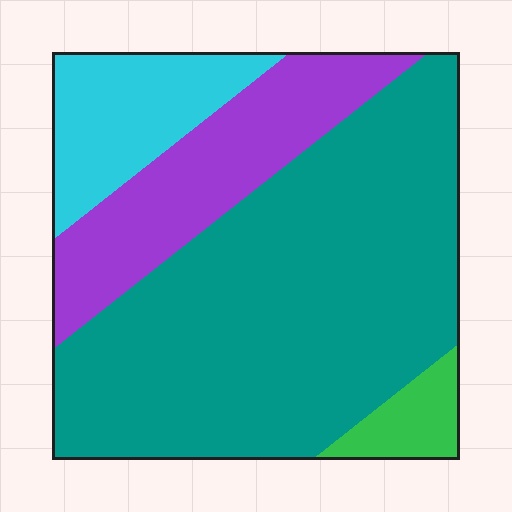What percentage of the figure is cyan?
Cyan covers 14% of the figure.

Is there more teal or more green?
Teal.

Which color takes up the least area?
Green, at roughly 5%.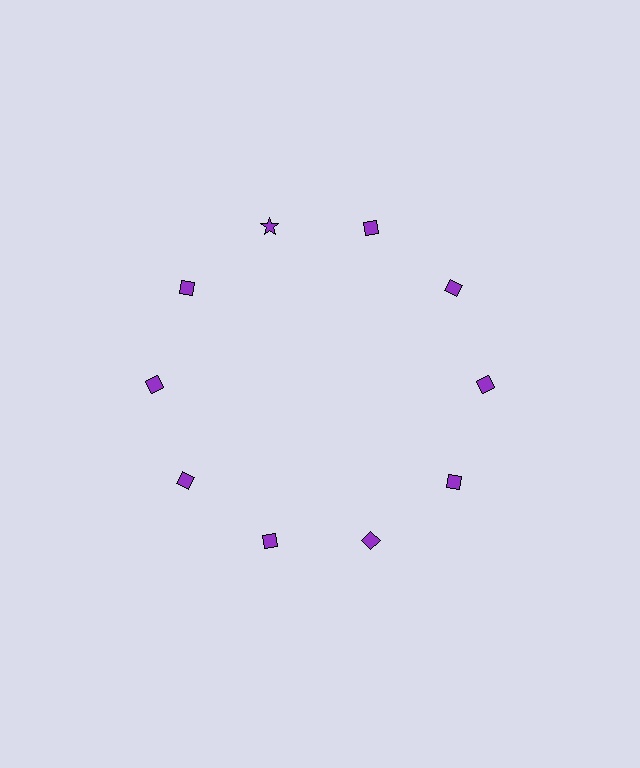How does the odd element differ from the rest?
It has a different shape: star instead of diamond.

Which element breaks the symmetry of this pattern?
The purple star at roughly the 11 o'clock position breaks the symmetry. All other shapes are purple diamonds.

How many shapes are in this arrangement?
There are 10 shapes arranged in a ring pattern.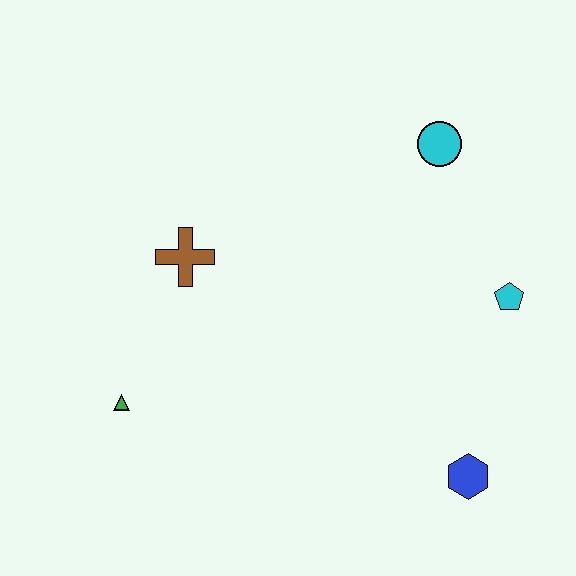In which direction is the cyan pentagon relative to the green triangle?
The cyan pentagon is to the right of the green triangle.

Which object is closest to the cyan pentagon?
The cyan circle is closest to the cyan pentagon.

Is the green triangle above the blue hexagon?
Yes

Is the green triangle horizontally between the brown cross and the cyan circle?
No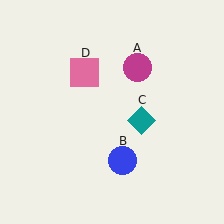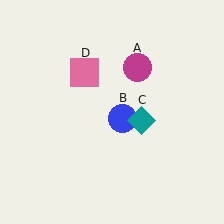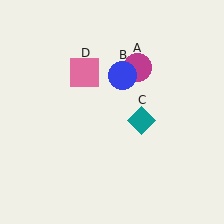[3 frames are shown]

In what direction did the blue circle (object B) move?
The blue circle (object B) moved up.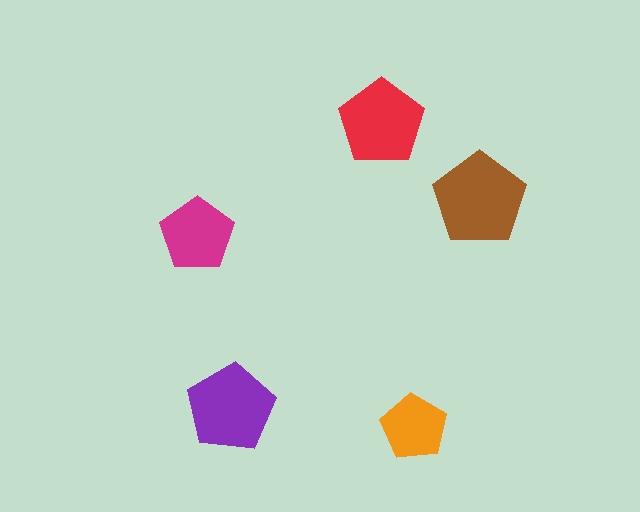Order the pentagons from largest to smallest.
the brown one, the purple one, the red one, the magenta one, the orange one.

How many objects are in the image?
There are 5 objects in the image.